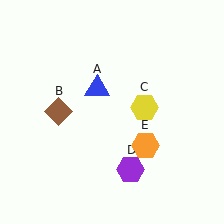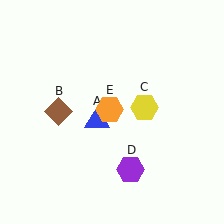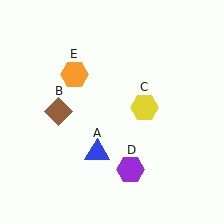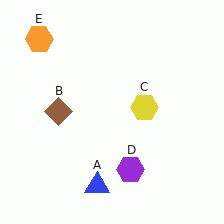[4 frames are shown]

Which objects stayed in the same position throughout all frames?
Brown diamond (object B) and yellow hexagon (object C) and purple hexagon (object D) remained stationary.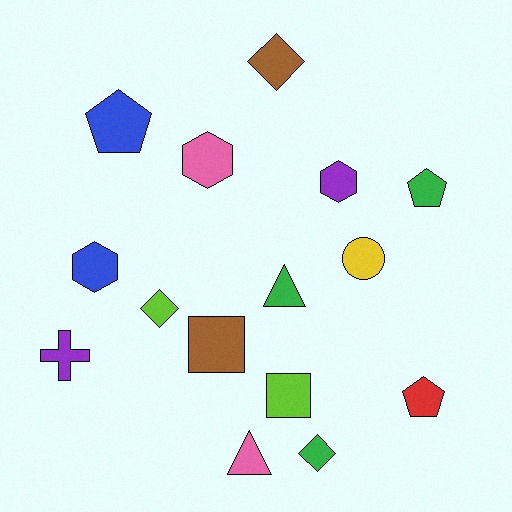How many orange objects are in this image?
There are no orange objects.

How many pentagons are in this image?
There are 3 pentagons.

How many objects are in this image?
There are 15 objects.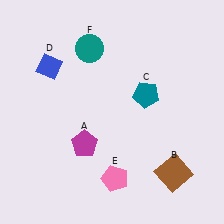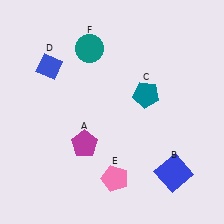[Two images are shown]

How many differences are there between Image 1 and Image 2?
There is 1 difference between the two images.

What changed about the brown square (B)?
In Image 1, B is brown. In Image 2, it changed to blue.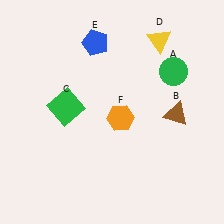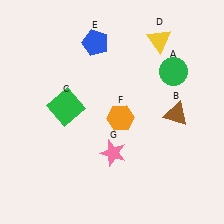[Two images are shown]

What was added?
A pink star (G) was added in Image 2.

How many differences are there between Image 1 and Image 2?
There is 1 difference between the two images.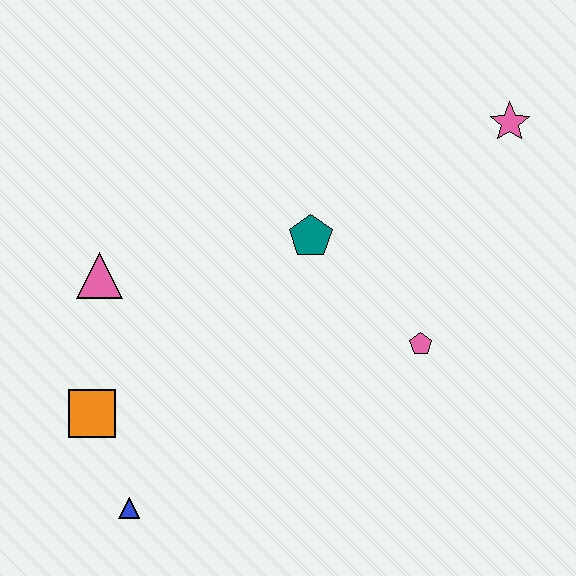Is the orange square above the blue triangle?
Yes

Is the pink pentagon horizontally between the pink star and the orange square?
Yes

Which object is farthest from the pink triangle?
The pink star is farthest from the pink triangle.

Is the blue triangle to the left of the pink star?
Yes